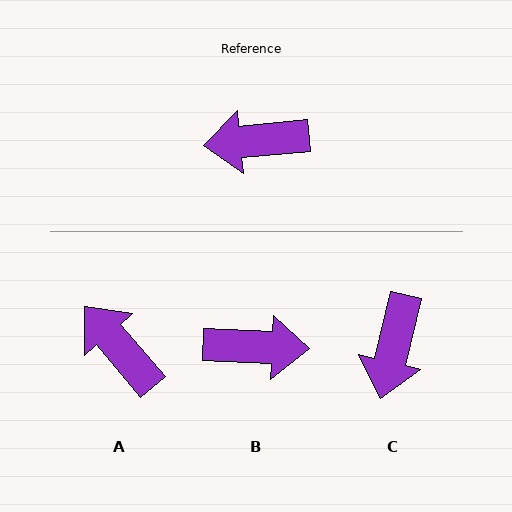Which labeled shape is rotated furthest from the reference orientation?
B, about 173 degrees away.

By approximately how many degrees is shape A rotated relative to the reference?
Approximately 55 degrees clockwise.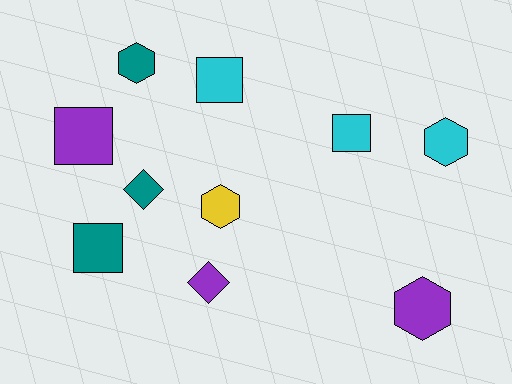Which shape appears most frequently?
Hexagon, with 4 objects.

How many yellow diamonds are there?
There are no yellow diamonds.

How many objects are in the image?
There are 10 objects.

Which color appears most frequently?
Purple, with 3 objects.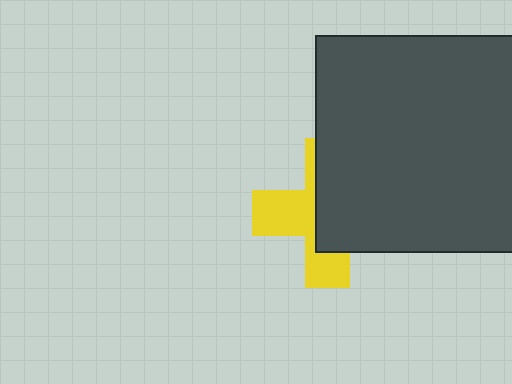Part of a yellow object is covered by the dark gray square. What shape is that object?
It is a cross.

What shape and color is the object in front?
The object in front is a dark gray square.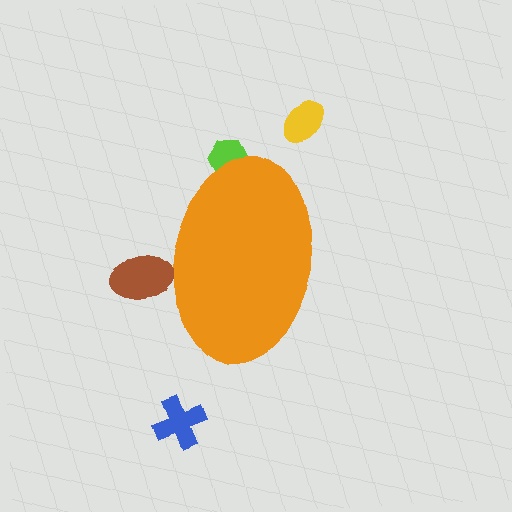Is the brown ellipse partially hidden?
Yes, the brown ellipse is partially hidden behind the orange ellipse.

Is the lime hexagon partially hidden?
Yes, the lime hexagon is partially hidden behind the orange ellipse.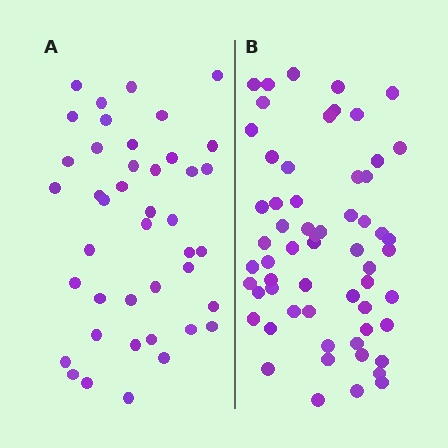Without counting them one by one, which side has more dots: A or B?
Region B (the right region) has more dots.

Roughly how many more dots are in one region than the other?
Region B has approximately 20 more dots than region A.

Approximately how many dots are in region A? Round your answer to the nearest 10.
About 40 dots. (The exact count is 42, which rounds to 40.)